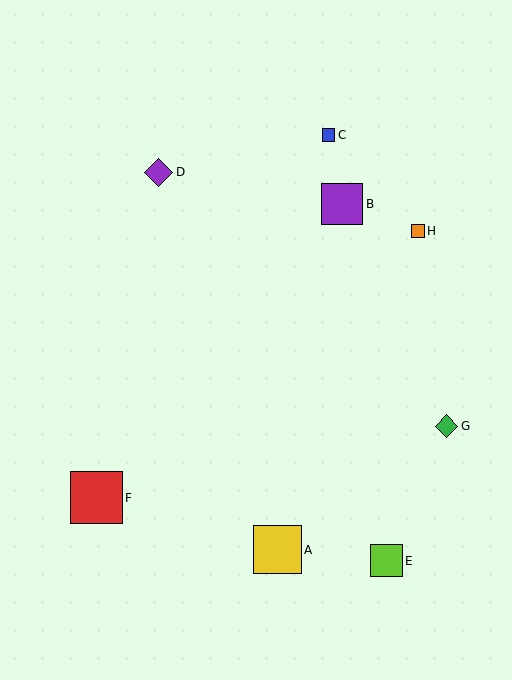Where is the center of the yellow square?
The center of the yellow square is at (277, 550).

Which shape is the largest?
The red square (labeled F) is the largest.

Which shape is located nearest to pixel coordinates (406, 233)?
The orange square (labeled H) at (418, 231) is nearest to that location.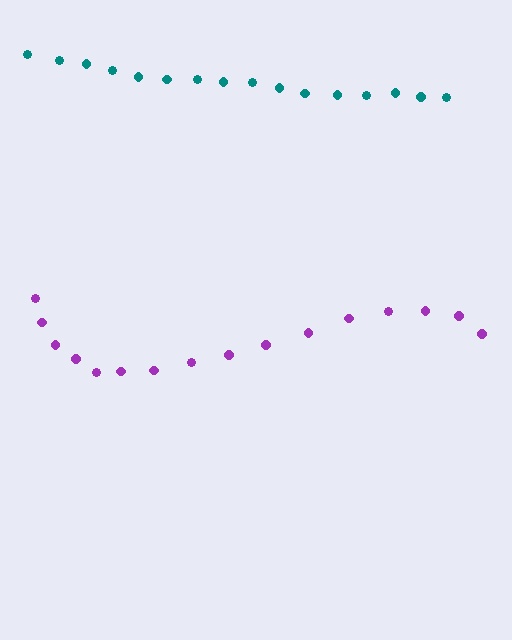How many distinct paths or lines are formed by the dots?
There are 2 distinct paths.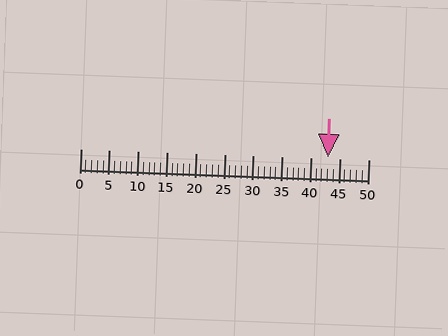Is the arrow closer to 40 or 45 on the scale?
The arrow is closer to 45.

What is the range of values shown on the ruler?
The ruler shows values from 0 to 50.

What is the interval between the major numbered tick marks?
The major tick marks are spaced 5 units apart.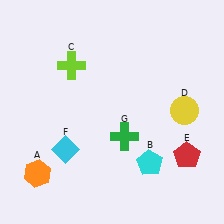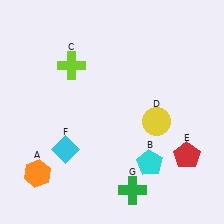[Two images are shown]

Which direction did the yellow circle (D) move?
The yellow circle (D) moved left.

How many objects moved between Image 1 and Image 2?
2 objects moved between the two images.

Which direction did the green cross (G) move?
The green cross (G) moved down.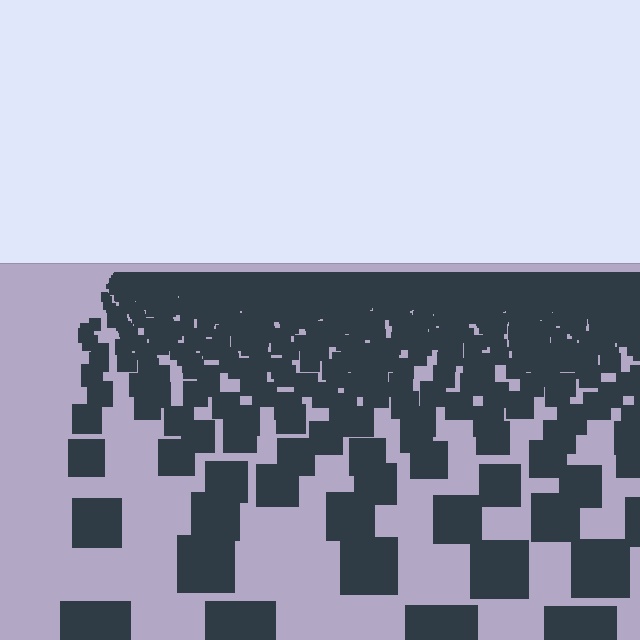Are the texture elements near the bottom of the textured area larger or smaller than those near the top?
Larger. Near the bottom, elements are closer to the viewer and appear at a bigger on-screen size.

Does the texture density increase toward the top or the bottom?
Density increases toward the top.